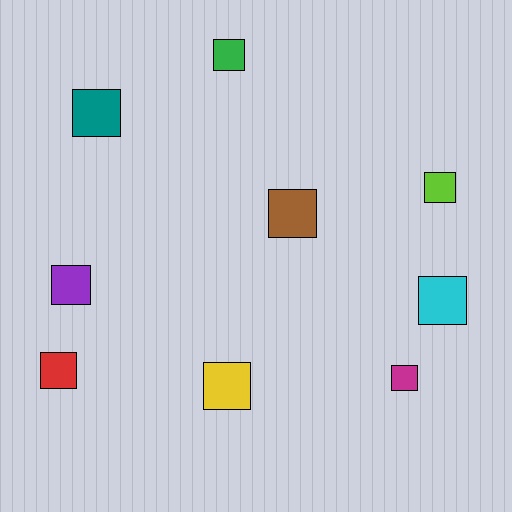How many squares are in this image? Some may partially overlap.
There are 9 squares.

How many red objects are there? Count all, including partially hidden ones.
There is 1 red object.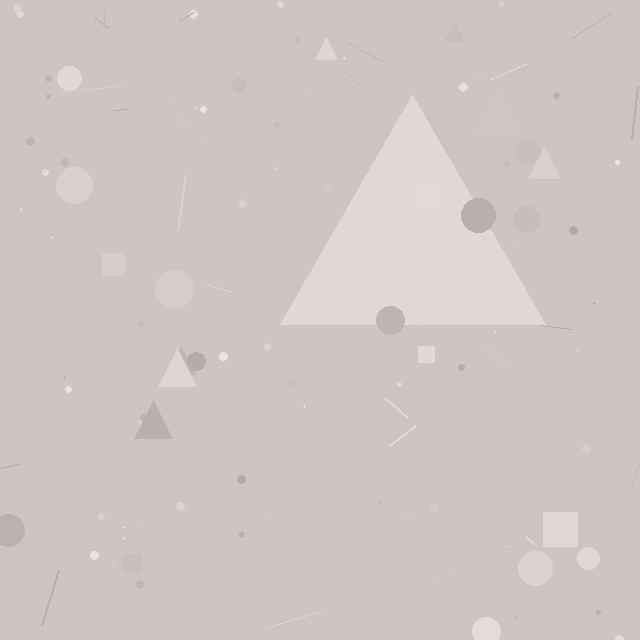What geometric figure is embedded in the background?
A triangle is embedded in the background.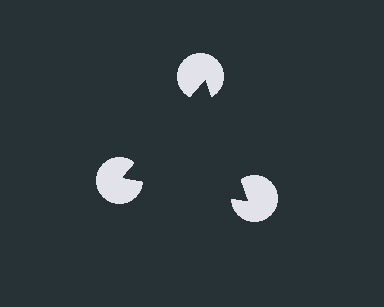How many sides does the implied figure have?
3 sides.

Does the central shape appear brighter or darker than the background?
It typically appears slightly darker than the background, even though no actual brightness change is drawn.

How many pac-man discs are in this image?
There are 3 — one at each vertex of the illusory triangle.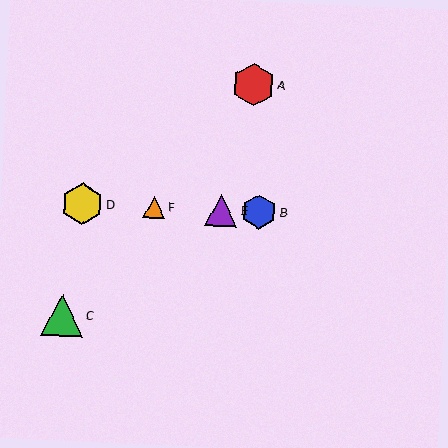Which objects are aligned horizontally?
Objects B, D, E, F are aligned horizontally.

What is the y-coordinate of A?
Object A is at y≈85.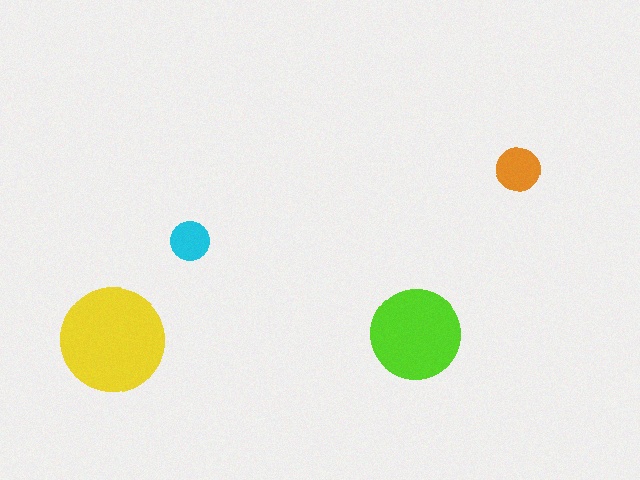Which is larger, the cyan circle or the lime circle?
The lime one.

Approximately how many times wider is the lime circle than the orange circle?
About 2 times wider.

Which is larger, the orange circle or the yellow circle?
The yellow one.